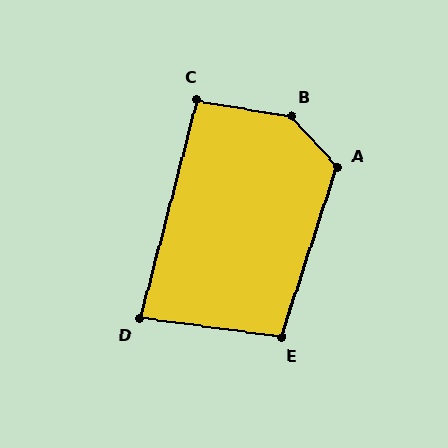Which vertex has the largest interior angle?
B, at approximately 142 degrees.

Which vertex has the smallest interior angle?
D, at approximately 83 degrees.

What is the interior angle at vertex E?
Approximately 101 degrees (obtuse).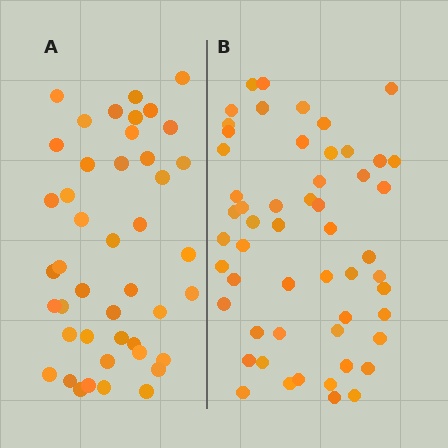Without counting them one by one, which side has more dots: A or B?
Region B (the right region) has more dots.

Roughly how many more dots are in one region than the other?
Region B has roughly 10 or so more dots than region A.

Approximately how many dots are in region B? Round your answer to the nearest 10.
About 50 dots. (The exact count is 54, which rounds to 50.)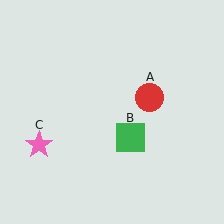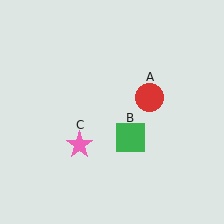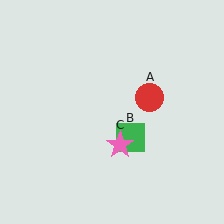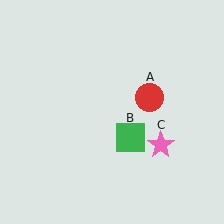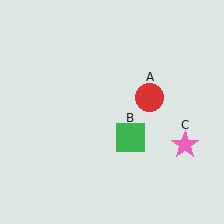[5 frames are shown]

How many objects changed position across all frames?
1 object changed position: pink star (object C).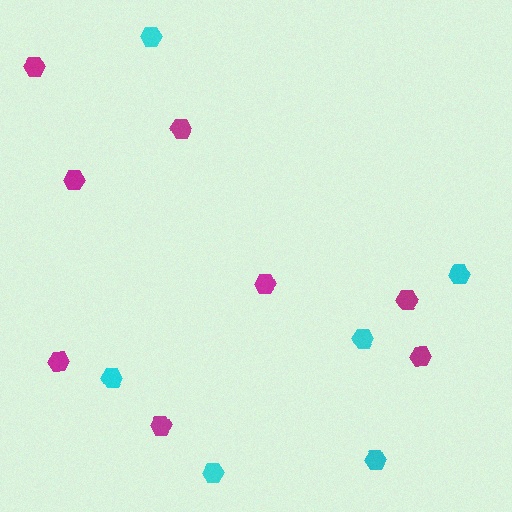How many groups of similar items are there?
There are 2 groups: one group of cyan hexagons (6) and one group of magenta hexagons (8).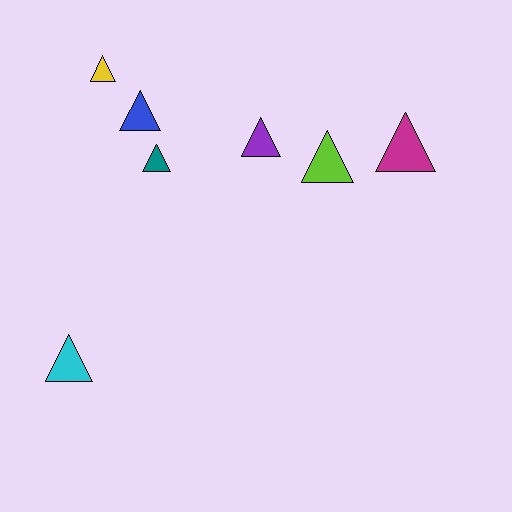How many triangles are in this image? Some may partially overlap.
There are 7 triangles.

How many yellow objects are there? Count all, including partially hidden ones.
There is 1 yellow object.